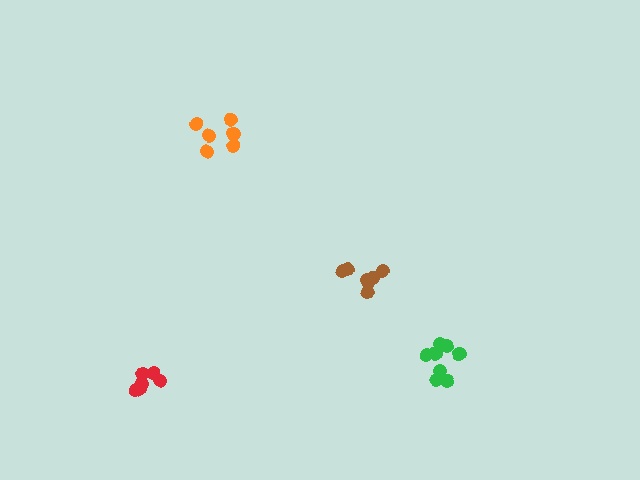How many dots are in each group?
Group 1: 9 dots, Group 2: 6 dots, Group 3: 7 dots, Group 4: 6 dots (28 total).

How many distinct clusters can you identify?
There are 4 distinct clusters.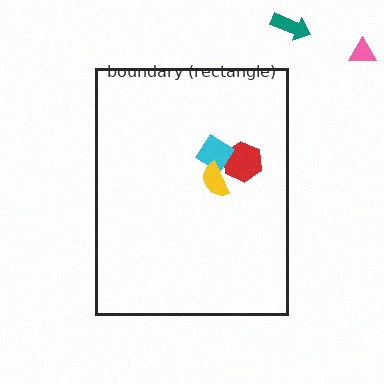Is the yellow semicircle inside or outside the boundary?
Inside.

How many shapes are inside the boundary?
3 inside, 2 outside.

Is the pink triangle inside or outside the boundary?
Outside.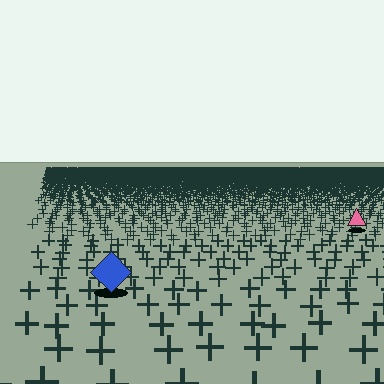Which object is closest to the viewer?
The blue diamond is closest. The texture marks near it are larger and more spread out.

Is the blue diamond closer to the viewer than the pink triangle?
Yes. The blue diamond is closer — you can tell from the texture gradient: the ground texture is coarser near it.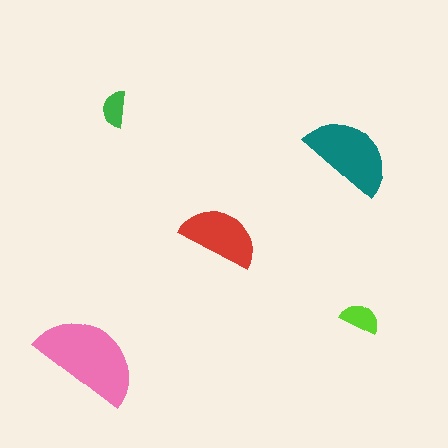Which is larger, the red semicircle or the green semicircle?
The red one.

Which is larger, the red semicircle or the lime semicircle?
The red one.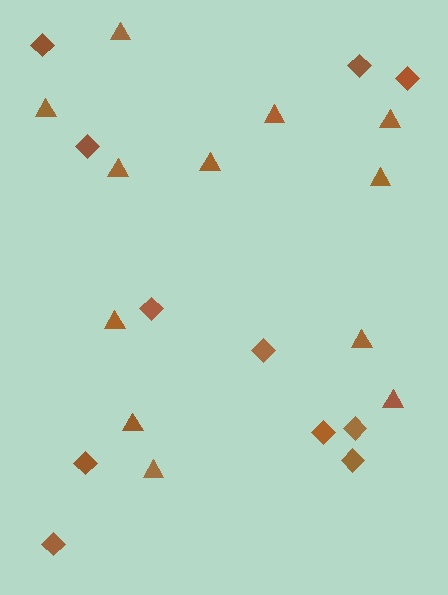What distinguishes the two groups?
There are 2 groups: one group of diamonds (11) and one group of triangles (12).